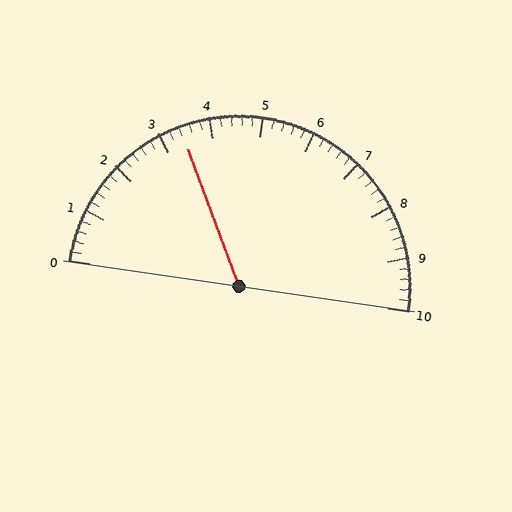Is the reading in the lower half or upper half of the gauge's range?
The reading is in the lower half of the range (0 to 10).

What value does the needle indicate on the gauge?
The needle indicates approximately 3.4.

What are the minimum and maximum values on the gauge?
The gauge ranges from 0 to 10.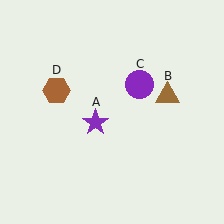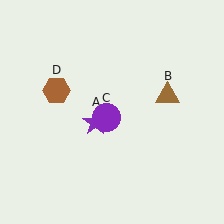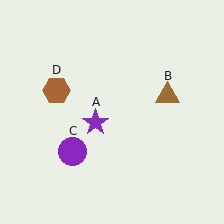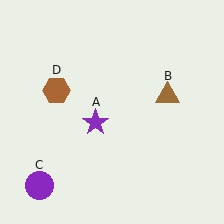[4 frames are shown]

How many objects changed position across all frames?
1 object changed position: purple circle (object C).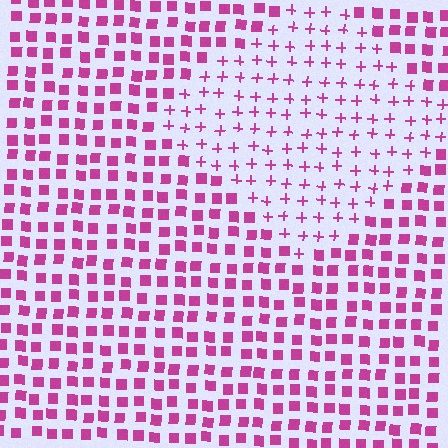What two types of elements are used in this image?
The image uses plus signs inside the diamond region and squares outside it.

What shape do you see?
I see a diamond.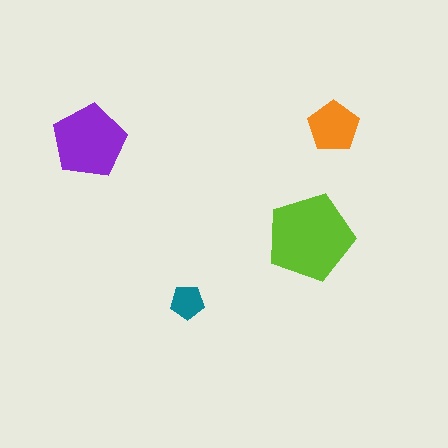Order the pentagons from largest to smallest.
the lime one, the purple one, the orange one, the teal one.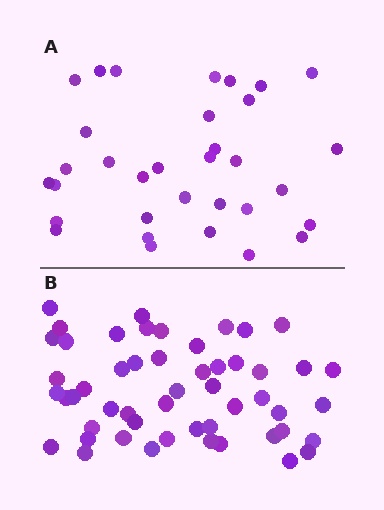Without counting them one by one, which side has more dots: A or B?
Region B (the bottom region) has more dots.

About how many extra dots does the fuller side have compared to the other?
Region B has approximately 20 more dots than region A.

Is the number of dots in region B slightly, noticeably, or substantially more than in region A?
Region B has substantially more. The ratio is roughly 1.6 to 1.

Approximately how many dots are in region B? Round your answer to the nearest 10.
About 50 dots. (The exact count is 52, which rounds to 50.)